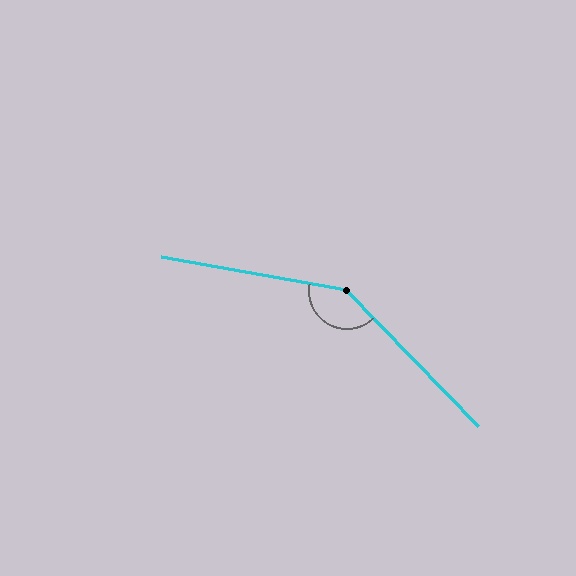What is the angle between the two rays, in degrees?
Approximately 145 degrees.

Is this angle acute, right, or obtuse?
It is obtuse.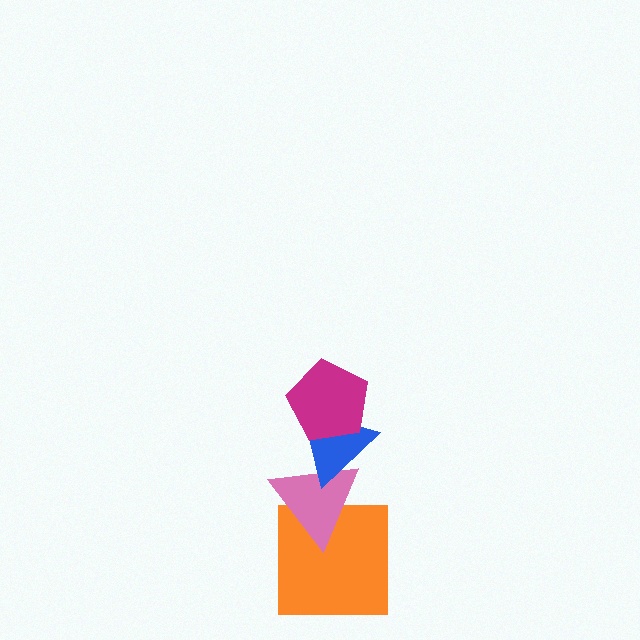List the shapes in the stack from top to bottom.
From top to bottom: the magenta pentagon, the blue triangle, the pink triangle, the orange square.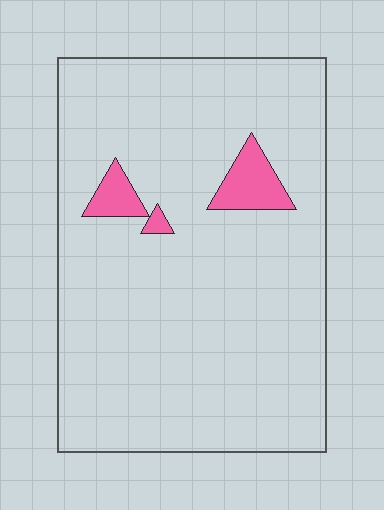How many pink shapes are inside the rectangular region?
3.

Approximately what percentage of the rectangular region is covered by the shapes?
Approximately 5%.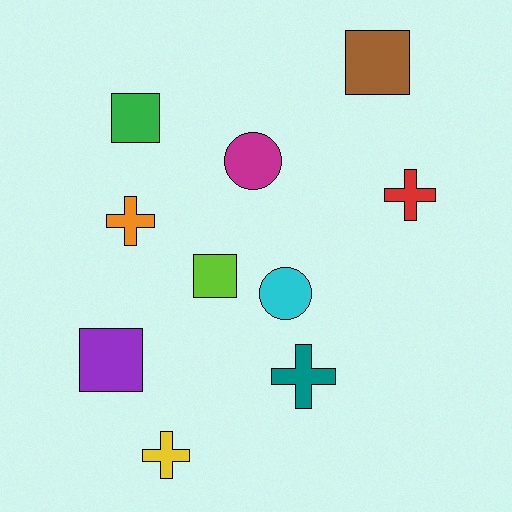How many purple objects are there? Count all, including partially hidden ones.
There is 1 purple object.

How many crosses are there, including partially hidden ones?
There are 4 crosses.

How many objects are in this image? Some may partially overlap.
There are 10 objects.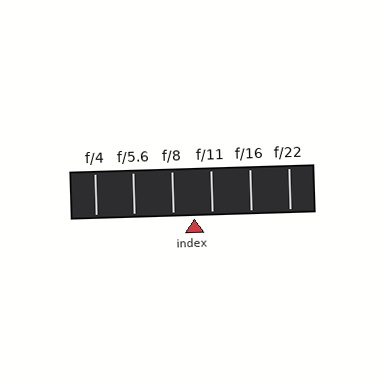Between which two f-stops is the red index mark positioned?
The index mark is between f/8 and f/11.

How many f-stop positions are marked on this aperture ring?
There are 6 f-stop positions marked.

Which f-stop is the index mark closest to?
The index mark is closest to f/11.